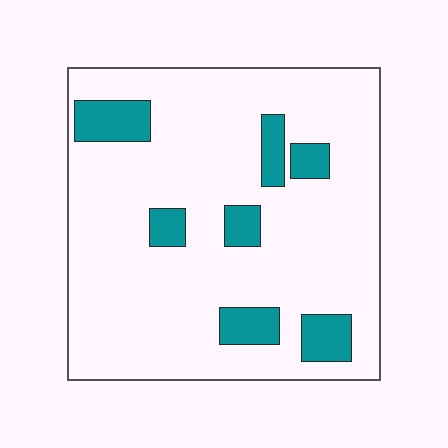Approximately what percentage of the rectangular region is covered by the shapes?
Approximately 15%.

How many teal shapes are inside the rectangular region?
7.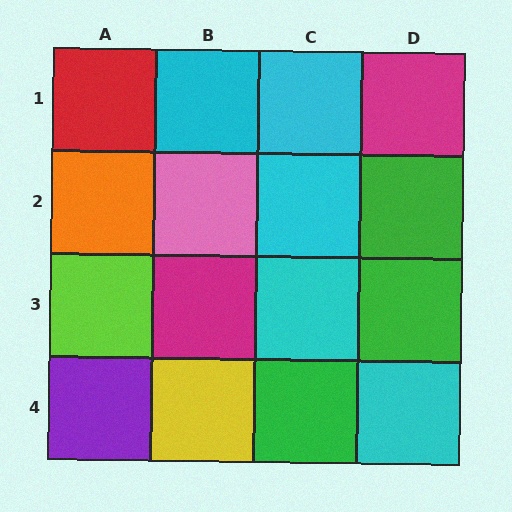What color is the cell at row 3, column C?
Cyan.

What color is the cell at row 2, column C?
Cyan.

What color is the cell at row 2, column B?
Pink.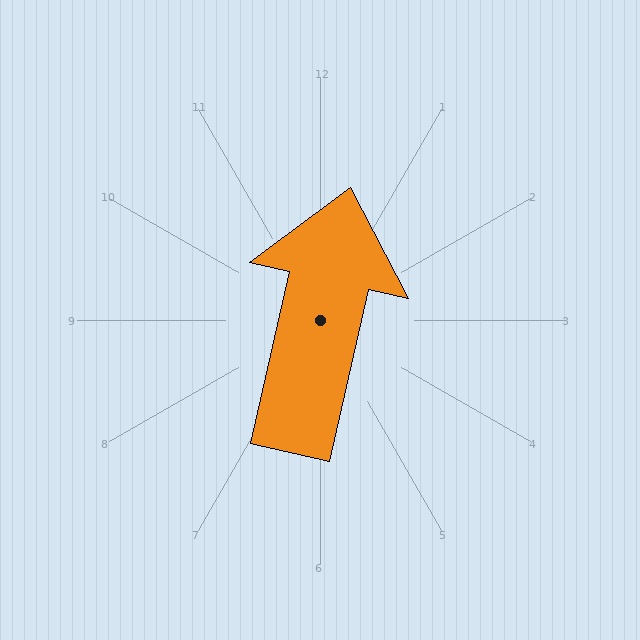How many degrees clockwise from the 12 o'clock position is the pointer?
Approximately 13 degrees.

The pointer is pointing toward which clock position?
Roughly 12 o'clock.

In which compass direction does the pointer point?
North.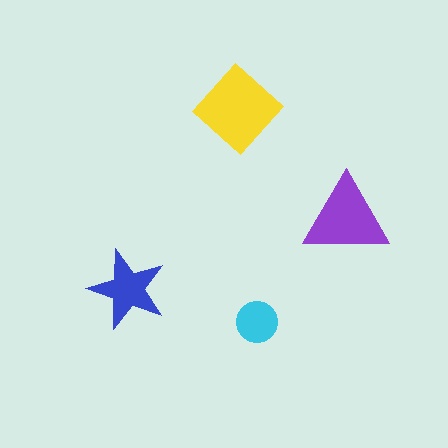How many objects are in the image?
There are 4 objects in the image.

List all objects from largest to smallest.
The yellow diamond, the purple triangle, the blue star, the cyan circle.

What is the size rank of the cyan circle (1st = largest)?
4th.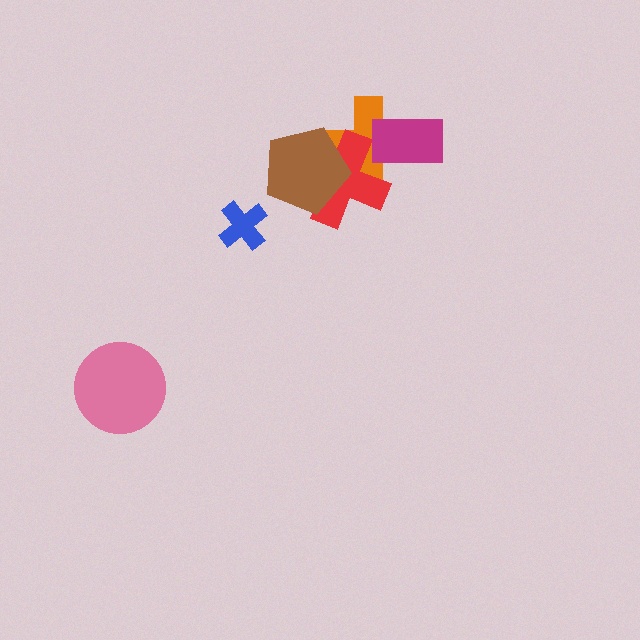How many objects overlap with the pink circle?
0 objects overlap with the pink circle.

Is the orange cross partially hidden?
Yes, it is partially covered by another shape.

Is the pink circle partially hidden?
No, no other shape covers it.